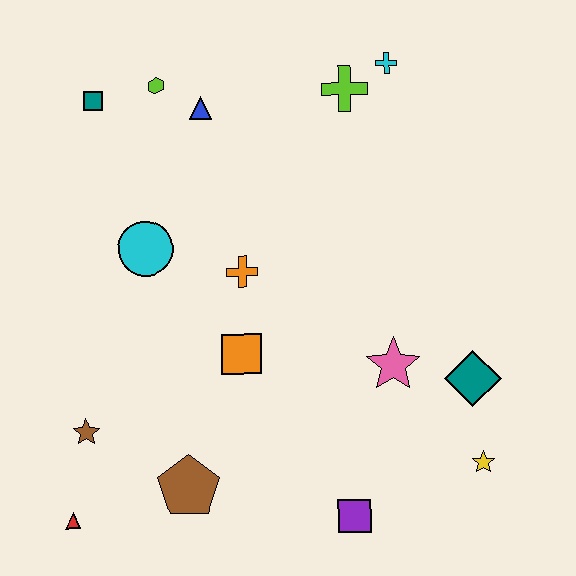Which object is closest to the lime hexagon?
The blue triangle is closest to the lime hexagon.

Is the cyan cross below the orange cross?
No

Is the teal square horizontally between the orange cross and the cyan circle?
No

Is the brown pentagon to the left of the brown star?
No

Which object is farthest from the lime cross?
The red triangle is farthest from the lime cross.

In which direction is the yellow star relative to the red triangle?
The yellow star is to the right of the red triangle.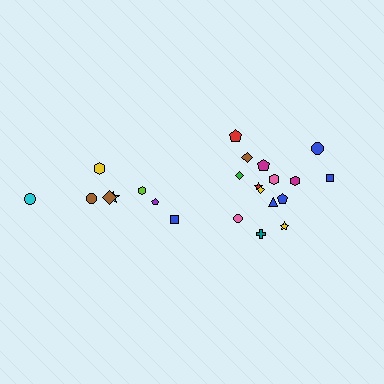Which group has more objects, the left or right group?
The right group.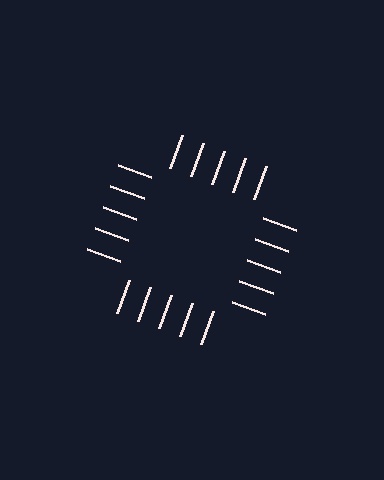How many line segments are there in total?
20 — 5 along each of the 4 edges.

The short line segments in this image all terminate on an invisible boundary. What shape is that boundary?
An illusory square — the line segments terminate on its edges but no continuous stroke is drawn.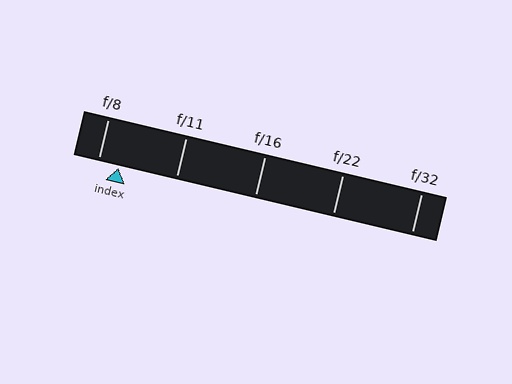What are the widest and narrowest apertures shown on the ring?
The widest aperture shown is f/8 and the narrowest is f/32.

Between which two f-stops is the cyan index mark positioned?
The index mark is between f/8 and f/11.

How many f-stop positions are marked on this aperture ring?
There are 5 f-stop positions marked.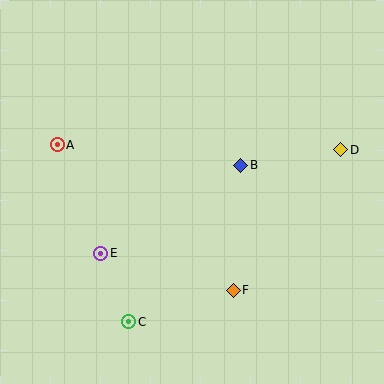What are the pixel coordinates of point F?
Point F is at (233, 290).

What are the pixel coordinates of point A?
Point A is at (57, 145).